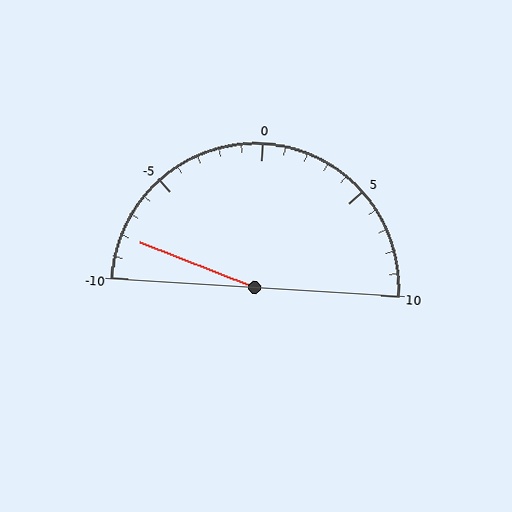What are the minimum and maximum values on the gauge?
The gauge ranges from -10 to 10.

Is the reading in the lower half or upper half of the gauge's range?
The reading is in the lower half of the range (-10 to 10).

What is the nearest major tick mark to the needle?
The nearest major tick mark is -10.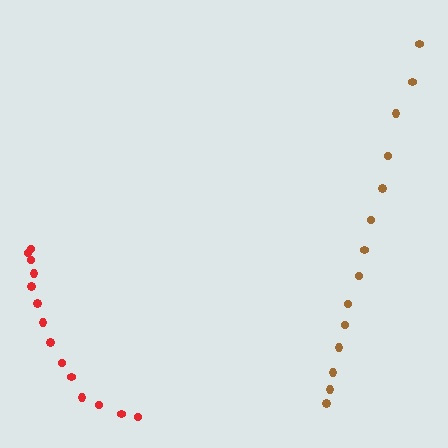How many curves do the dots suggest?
There are 2 distinct paths.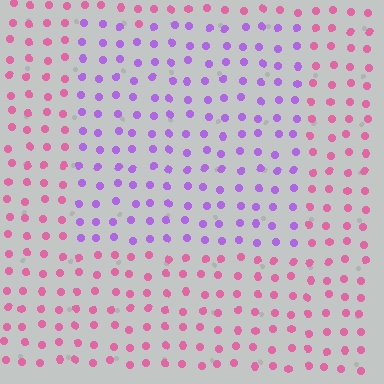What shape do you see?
I see a rectangle.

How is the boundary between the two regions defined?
The boundary is defined purely by a slight shift in hue (about 54 degrees). Spacing, size, and orientation are identical on both sides.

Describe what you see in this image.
The image is filled with small pink elements in a uniform arrangement. A rectangle-shaped region is visible where the elements are tinted to a slightly different hue, forming a subtle color boundary.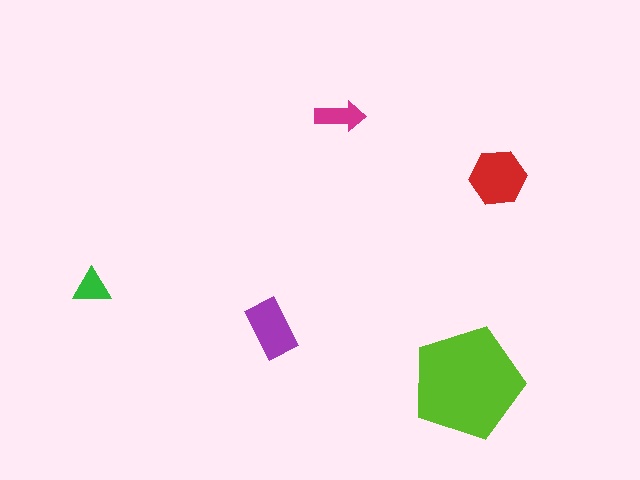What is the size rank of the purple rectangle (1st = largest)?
3rd.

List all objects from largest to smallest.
The lime pentagon, the red hexagon, the purple rectangle, the magenta arrow, the green triangle.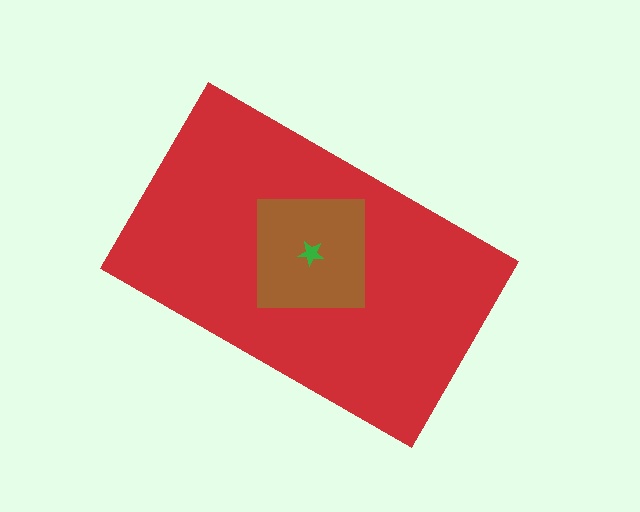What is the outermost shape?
The red rectangle.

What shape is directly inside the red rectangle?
The brown square.